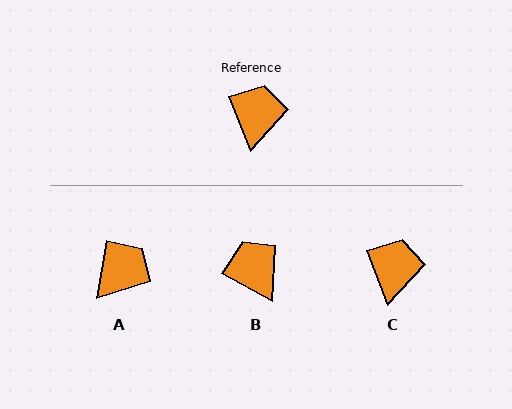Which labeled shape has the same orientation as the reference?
C.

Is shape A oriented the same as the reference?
No, it is off by about 30 degrees.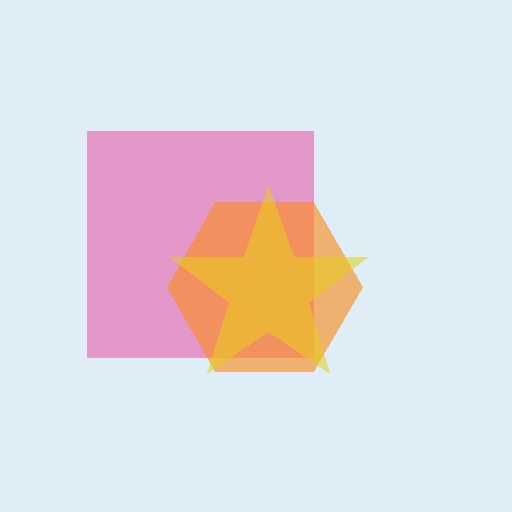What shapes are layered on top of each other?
The layered shapes are: a pink square, an orange hexagon, a yellow star.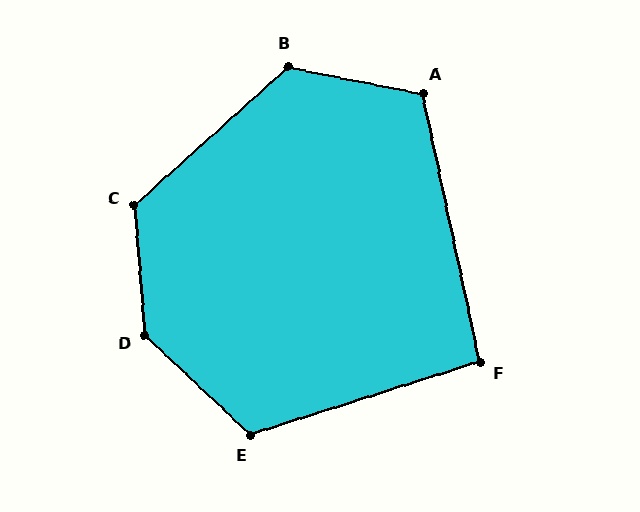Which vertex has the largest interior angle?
D, at approximately 138 degrees.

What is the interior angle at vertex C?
Approximately 128 degrees (obtuse).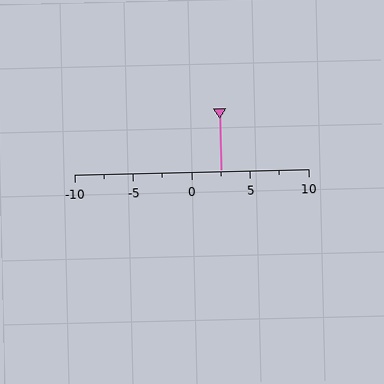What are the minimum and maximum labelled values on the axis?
The axis runs from -10 to 10.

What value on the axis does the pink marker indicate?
The marker indicates approximately 2.5.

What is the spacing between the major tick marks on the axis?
The major ticks are spaced 5 apart.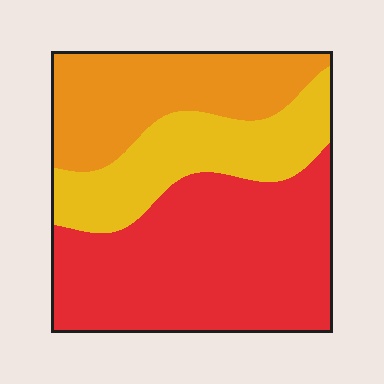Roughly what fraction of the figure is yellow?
Yellow covers 24% of the figure.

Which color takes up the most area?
Red, at roughly 50%.